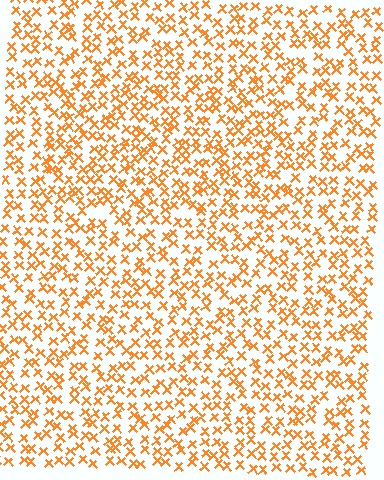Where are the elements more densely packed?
The elements are more densely packed inside the rectangle boundary.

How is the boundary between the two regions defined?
The boundary is defined by a change in element density (approximately 1.3x ratio). All elements are the same color, size, and shape.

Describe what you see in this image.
The image contains small orange elements arranged at two different densities. A rectangle-shaped region is visible where the elements are more densely packed than the surrounding area.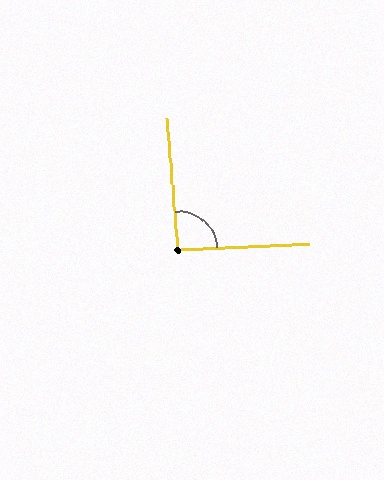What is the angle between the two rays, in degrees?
Approximately 92 degrees.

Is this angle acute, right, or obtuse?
It is approximately a right angle.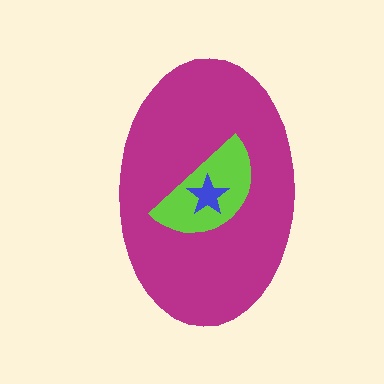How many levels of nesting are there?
3.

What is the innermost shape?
The blue star.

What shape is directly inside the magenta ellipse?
The lime semicircle.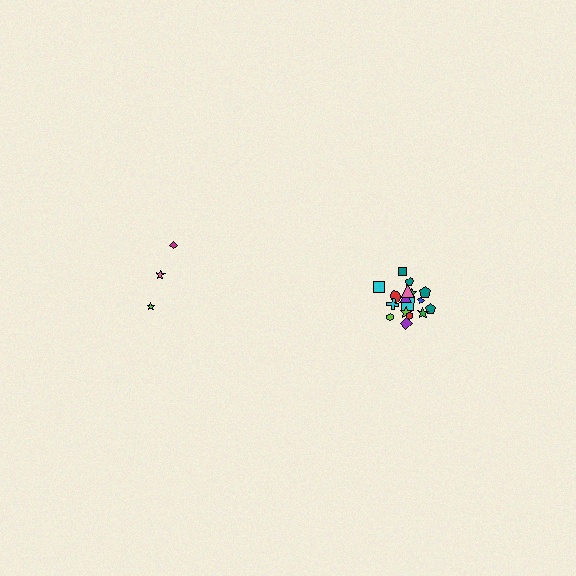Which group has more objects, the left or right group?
The right group.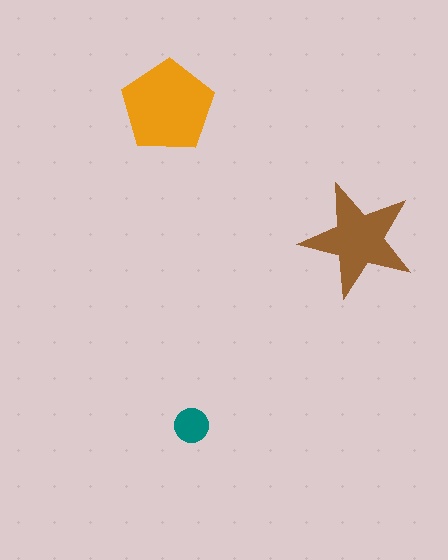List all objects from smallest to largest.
The teal circle, the brown star, the orange pentagon.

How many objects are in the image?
There are 3 objects in the image.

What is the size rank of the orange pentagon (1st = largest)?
1st.